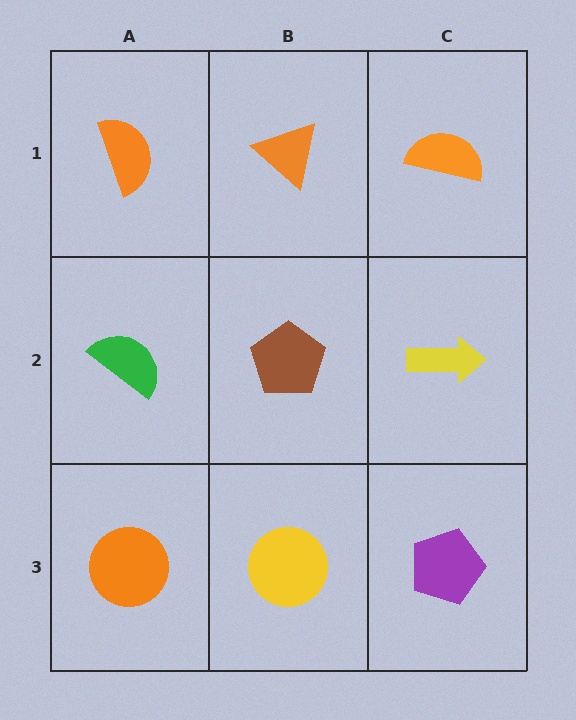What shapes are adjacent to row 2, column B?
An orange triangle (row 1, column B), a yellow circle (row 3, column B), a green semicircle (row 2, column A), a yellow arrow (row 2, column C).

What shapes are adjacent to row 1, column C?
A yellow arrow (row 2, column C), an orange triangle (row 1, column B).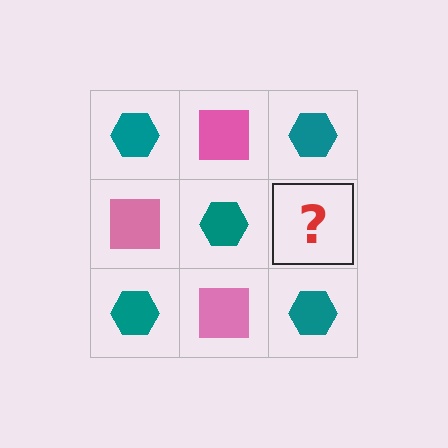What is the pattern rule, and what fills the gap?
The rule is that it alternates teal hexagon and pink square in a checkerboard pattern. The gap should be filled with a pink square.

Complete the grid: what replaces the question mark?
The question mark should be replaced with a pink square.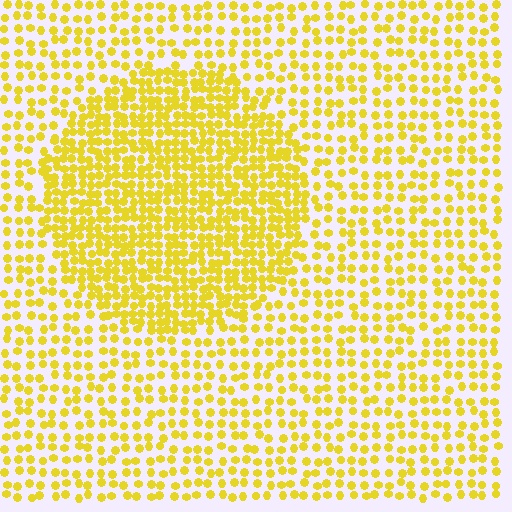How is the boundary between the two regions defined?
The boundary is defined by a change in element density (approximately 1.9x ratio). All elements are the same color, size, and shape.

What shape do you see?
I see a circle.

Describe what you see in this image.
The image contains small yellow elements arranged at two different densities. A circle-shaped region is visible where the elements are more densely packed than the surrounding area.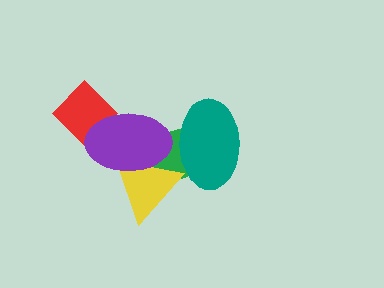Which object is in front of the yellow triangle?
The purple ellipse is in front of the yellow triangle.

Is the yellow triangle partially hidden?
Yes, it is partially covered by another shape.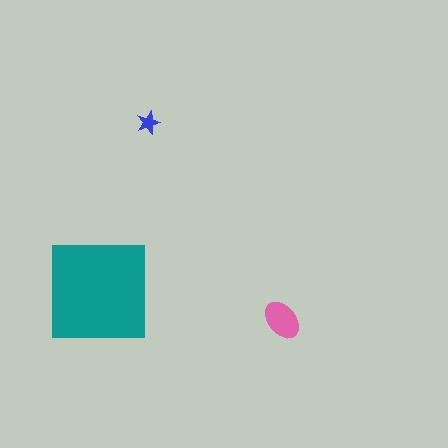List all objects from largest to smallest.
The teal square, the pink ellipse, the blue star.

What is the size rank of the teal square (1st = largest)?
1st.